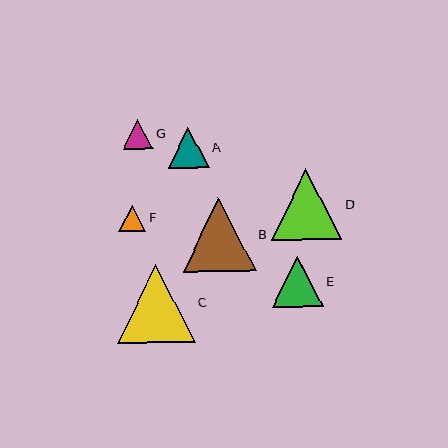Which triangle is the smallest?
Triangle F is the smallest with a size of approximately 27 pixels.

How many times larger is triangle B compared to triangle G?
Triangle B is approximately 2.4 times the size of triangle G.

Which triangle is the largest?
Triangle C is the largest with a size of approximately 78 pixels.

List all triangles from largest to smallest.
From largest to smallest: C, B, D, E, A, G, F.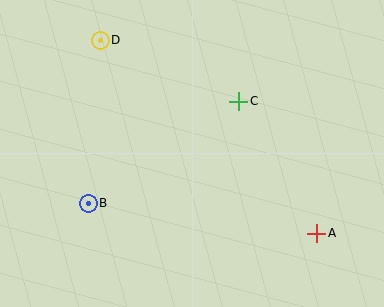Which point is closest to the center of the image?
Point C at (239, 101) is closest to the center.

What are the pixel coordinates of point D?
Point D is at (100, 40).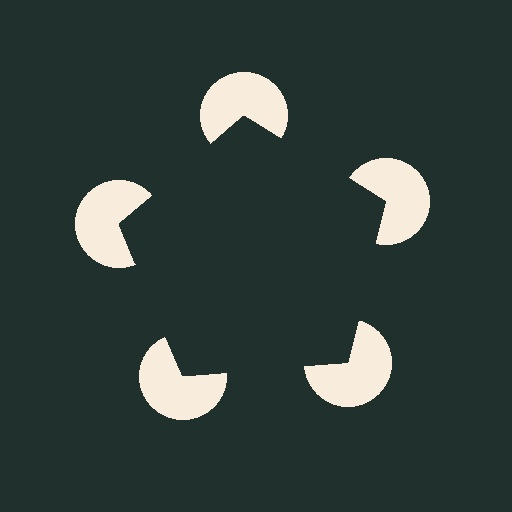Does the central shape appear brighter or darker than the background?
It typically appears slightly darker than the background, even though no actual brightness change is drawn.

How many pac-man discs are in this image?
There are 5 — one at each vertex of the illusory pentagon.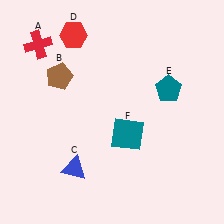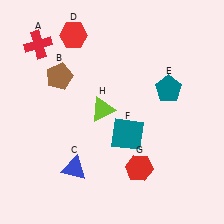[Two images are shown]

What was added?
A red hexagon (G), a lime triangle (H) were added in Image 2.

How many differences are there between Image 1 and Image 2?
There are 2 differences between the two images.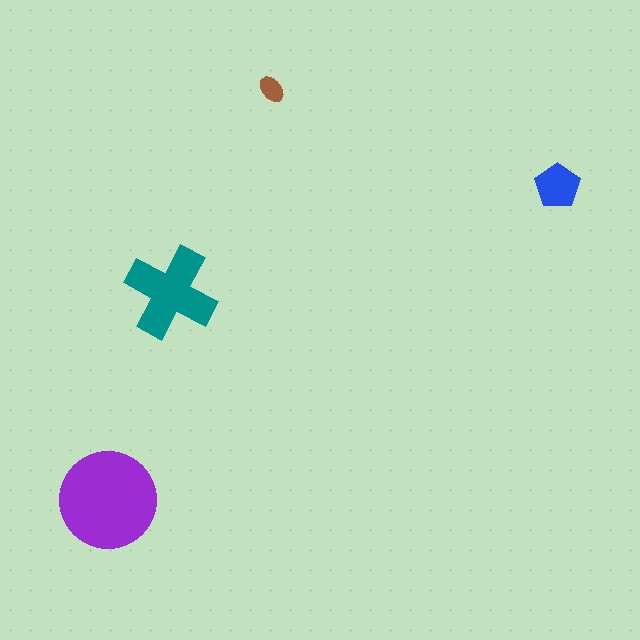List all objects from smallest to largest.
The brown ellipse, the blue pentagon, the teal cross, the purple circle.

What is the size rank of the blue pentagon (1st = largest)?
3rd.